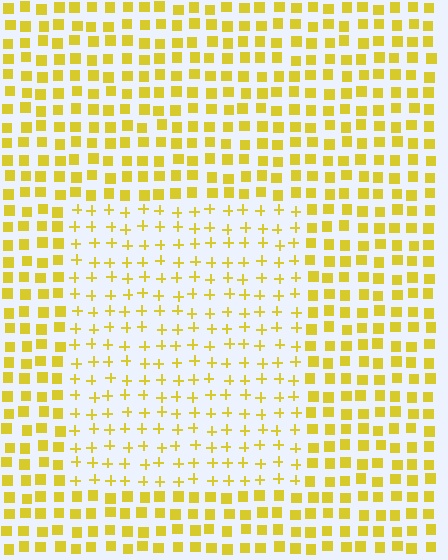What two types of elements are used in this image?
The image uses plus signs inside the rectangle region and squares outside it.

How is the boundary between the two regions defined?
The boundary is defined by a change in element shape: plus signs inside vs. squares outside. All elements share the same color and spacing.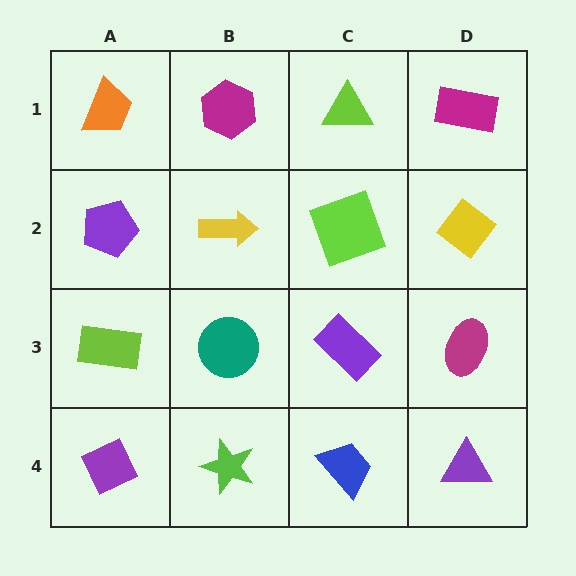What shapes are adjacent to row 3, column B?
A yellow arrow (row 2, column B), a lime star (row 4, column B), a lime rectangle (row 3, column A), a purple rectangle (row 3, column C).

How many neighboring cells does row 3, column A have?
3.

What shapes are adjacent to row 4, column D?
A magenta ellipse (row 3, column D), a blue trapezoid (row 4, column C).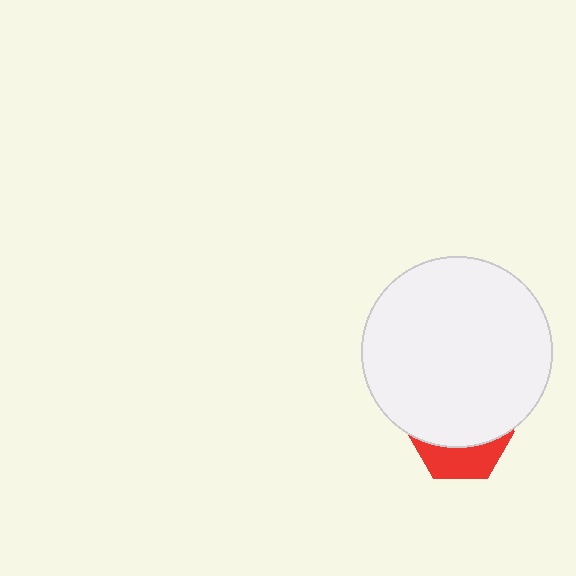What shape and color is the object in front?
The object in front is a white circle.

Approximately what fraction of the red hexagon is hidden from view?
Roughly 65% of the red hexagon is hidden behind the white circle.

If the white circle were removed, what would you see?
You would see the complete red hexagon.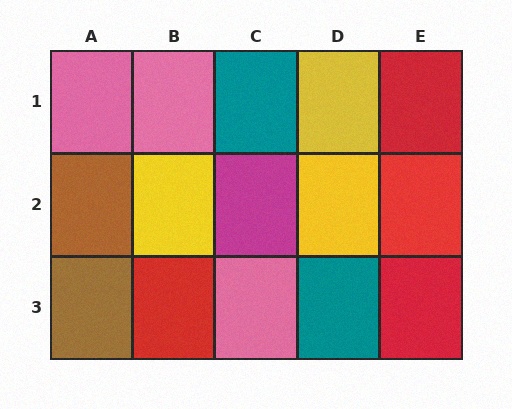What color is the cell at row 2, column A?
Brown.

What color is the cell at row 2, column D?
Yellow.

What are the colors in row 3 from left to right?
Brown, red, pink, teal, red.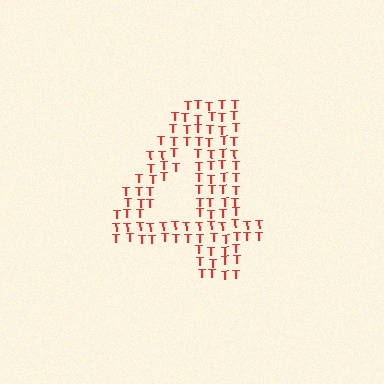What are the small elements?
The small elements are letter T's.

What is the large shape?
The large shape is the digit 4.